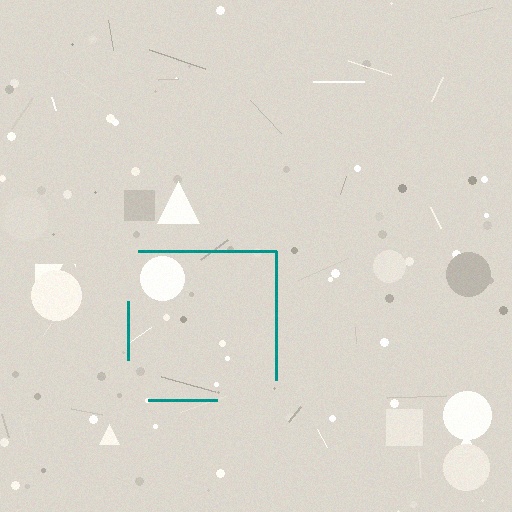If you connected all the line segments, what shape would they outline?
They would outline a square.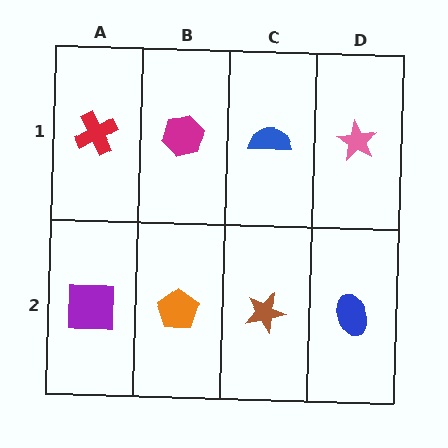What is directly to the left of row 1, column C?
A magenta hexagon.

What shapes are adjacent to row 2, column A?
A red cross (row 1, column A), an orange pentagon (row 2, column B).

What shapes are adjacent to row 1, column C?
A brown star (row 2, column C), a magenta hexagon (row 1, column B), a pink star (row 1, column D).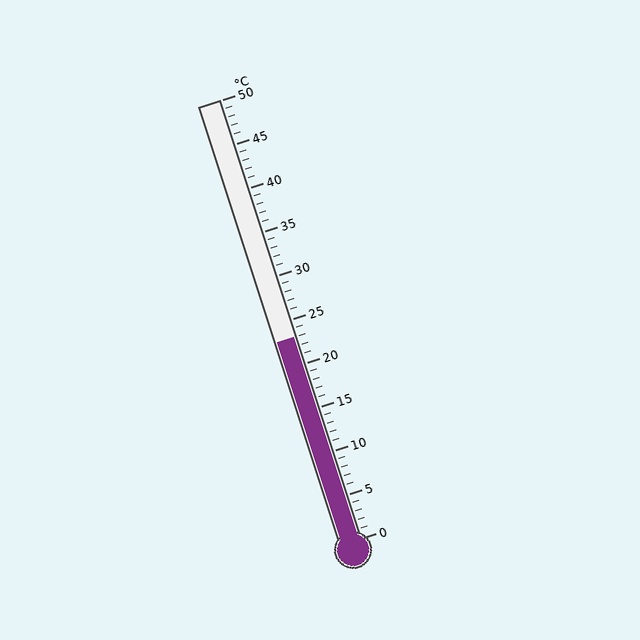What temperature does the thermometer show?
The thermometer shows approximately 23°C.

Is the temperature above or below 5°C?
The temperature is above 5°C.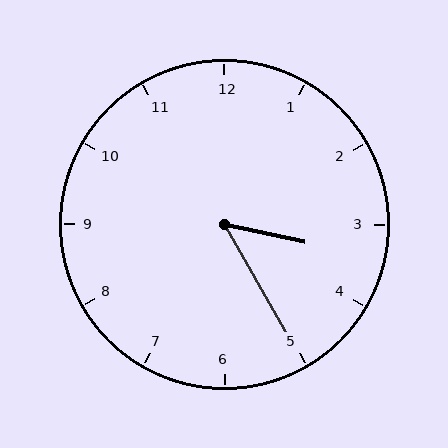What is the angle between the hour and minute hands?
Approximately 48 degrees.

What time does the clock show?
3:25.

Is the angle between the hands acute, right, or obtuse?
It is acute.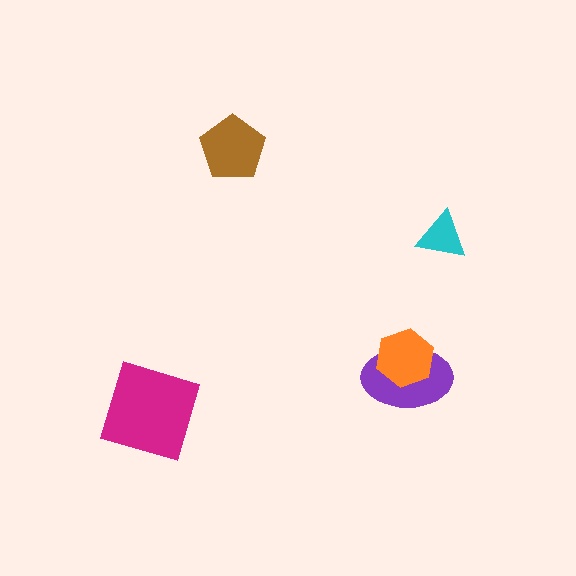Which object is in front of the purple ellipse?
The orange hexagon is in front of the purple ellipse.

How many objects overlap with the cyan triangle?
0 objects overlap with the cyan triangle.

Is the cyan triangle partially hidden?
No, no other shape covers it.